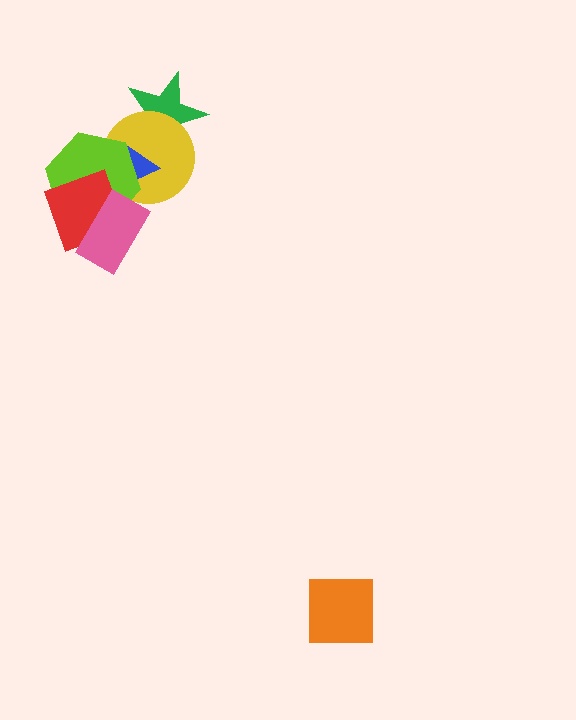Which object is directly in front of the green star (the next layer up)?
The yellow circle is directly in front of the green star.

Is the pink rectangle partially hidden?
No, no other shape covers it.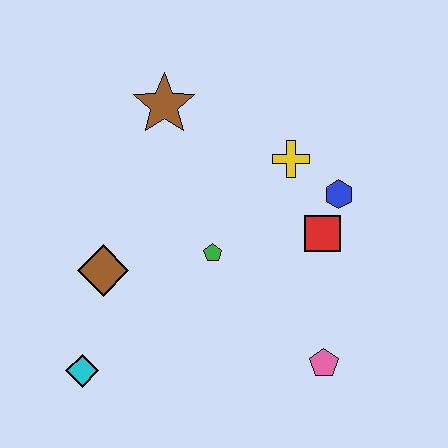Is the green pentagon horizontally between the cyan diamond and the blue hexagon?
Yes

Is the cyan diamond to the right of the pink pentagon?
No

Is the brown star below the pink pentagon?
No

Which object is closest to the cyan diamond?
The brown diamond is closest to the cyan diamond.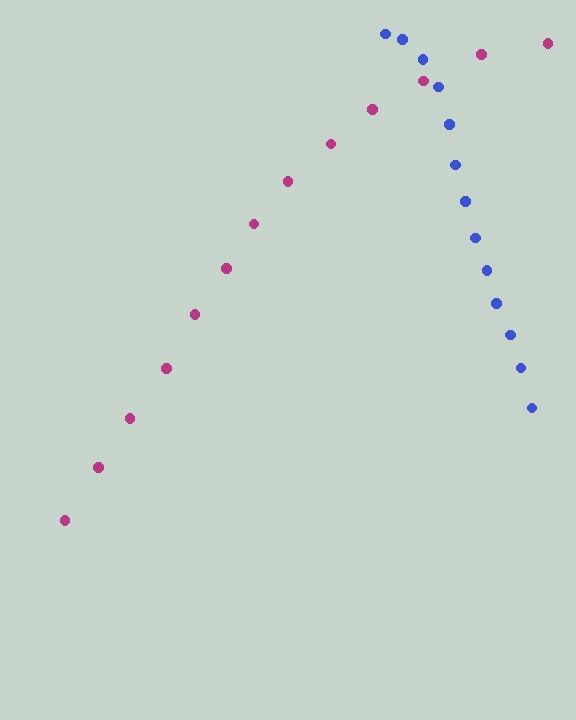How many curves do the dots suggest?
There are 2 distinct paths.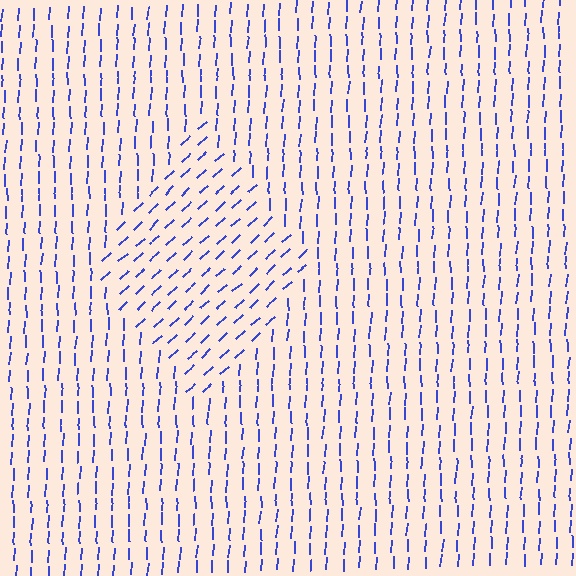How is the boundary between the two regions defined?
The boundary is defined purely by a change in line orientation (approximately 45 degrees difference). All lines are the same color and thickness.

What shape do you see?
I see a diamond.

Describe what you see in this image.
The image is filled with small blue line segments. A diamond region in the image has lines oriented differently from the surrounding lines, creating a visible texture boundary.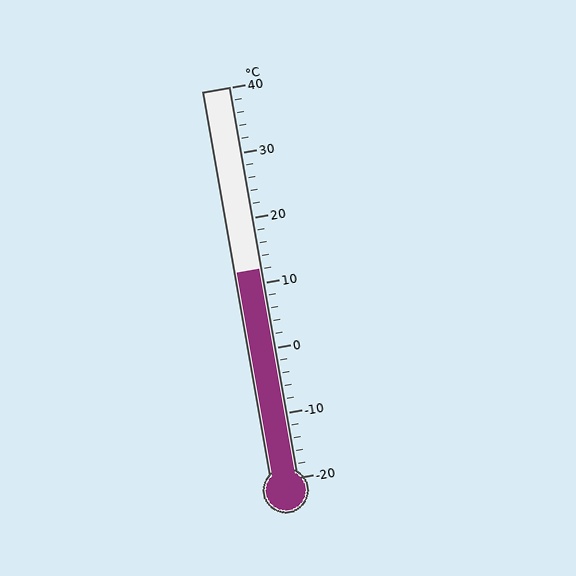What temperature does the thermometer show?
The thermometer shows approximately 12°C.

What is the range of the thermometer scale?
The thermometer scale ranges from -20°C to 40°C.